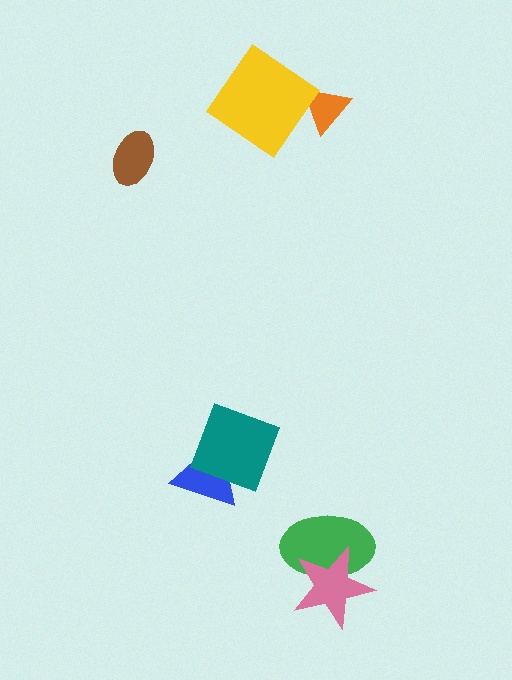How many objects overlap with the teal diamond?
1 object overlaps with the teal diamond.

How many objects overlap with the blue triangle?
1 object overlaps with the blue triangle.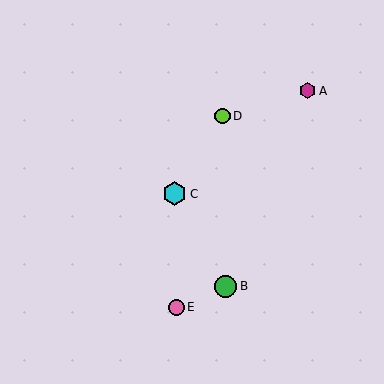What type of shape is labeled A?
Shape A is a magenta hexagon.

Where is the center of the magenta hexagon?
The center of the magenta hexagon is at (308, 91).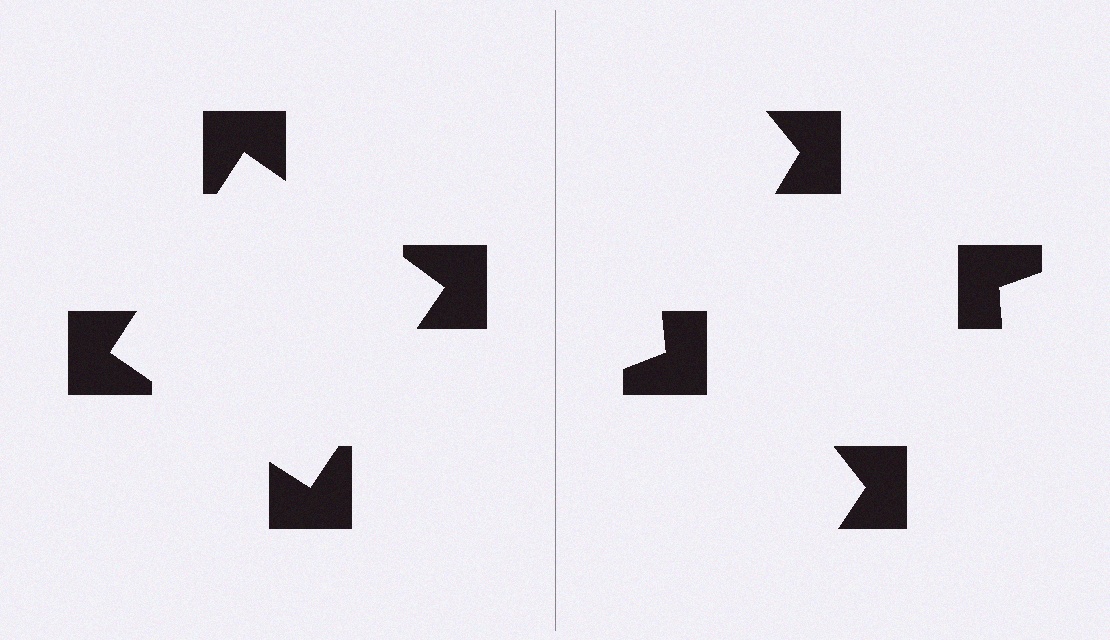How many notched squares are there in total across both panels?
8 — 4 on each side.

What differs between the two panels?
The notched squares are positioned identically on both sides; only the wedge orientations differ. On the left they align to a square; on the right they are misaligned.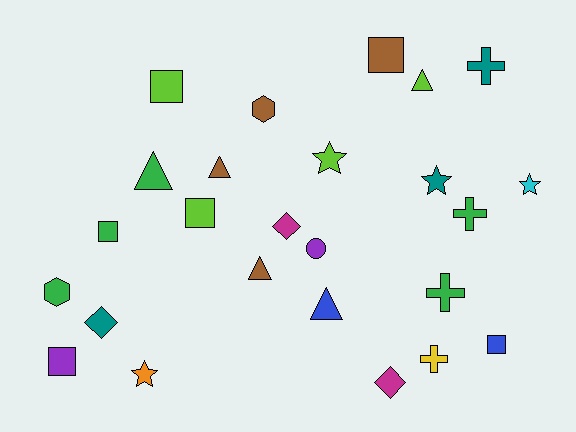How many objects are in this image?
There are 25 objects.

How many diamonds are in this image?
There are 3 diamonds.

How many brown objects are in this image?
There are 4 brown objects.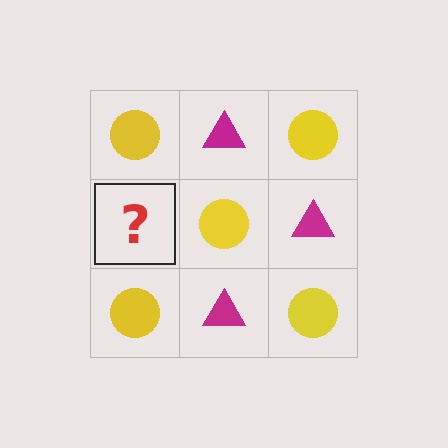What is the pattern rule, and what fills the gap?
The rule is that it alternates yellow circle and magenta triangle in a checkerboard pattern. The gap should be filled with a magenta triangle.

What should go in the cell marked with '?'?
The missing cell should contain a magenta triangle.